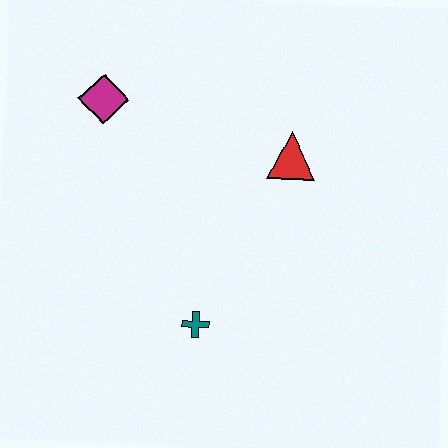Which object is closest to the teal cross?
The red triangle is closest to the teal cross.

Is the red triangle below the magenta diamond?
Yes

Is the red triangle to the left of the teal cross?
No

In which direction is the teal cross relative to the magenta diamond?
The teal cross is below the magenta diamond.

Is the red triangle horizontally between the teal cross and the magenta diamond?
No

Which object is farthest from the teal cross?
The magenta diamond is farthest from the teal cross.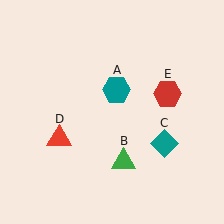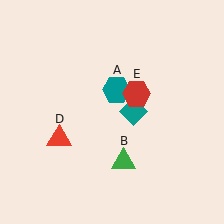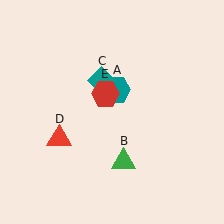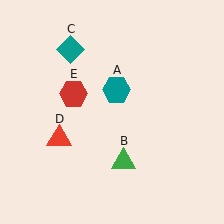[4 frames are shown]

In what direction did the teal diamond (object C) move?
The teal diamond (object C) moved up and to the left.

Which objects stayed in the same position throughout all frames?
Teal hexagon (object A) and green triangle (object B) and red triangle (object D) remained stationary.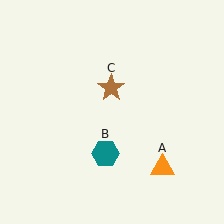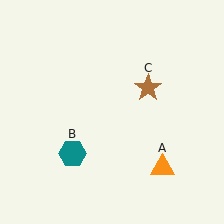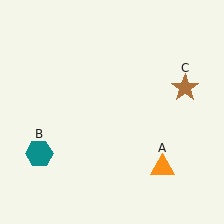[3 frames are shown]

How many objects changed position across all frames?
2 objects changed position: teal hexagon (object B), brown star (object C).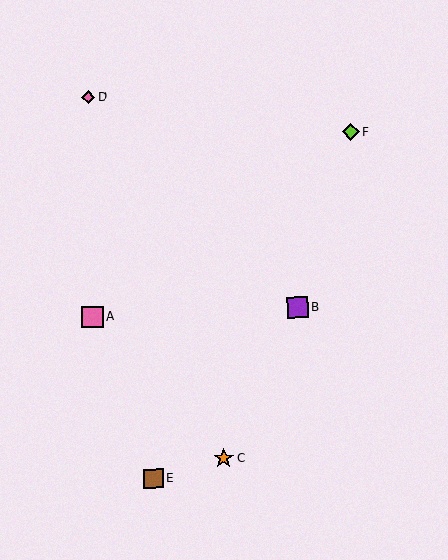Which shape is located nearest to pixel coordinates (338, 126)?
The lime diamond (labeled F) at (351, 132) is nearest to that location.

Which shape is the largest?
The pink square (labeled A) is the largest.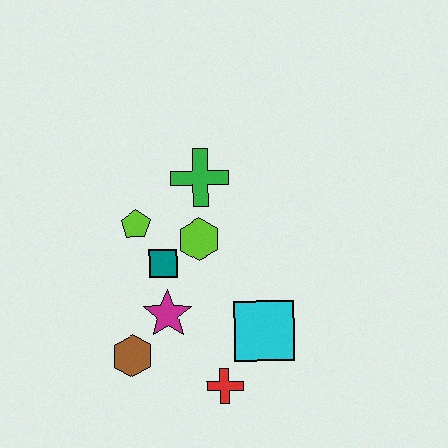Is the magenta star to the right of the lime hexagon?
No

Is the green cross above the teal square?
Yes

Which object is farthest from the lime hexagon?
The red cross is farthest from the lime hexagon.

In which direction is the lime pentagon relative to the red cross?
The lime pentagon is above the red cross.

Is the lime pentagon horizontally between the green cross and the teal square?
No